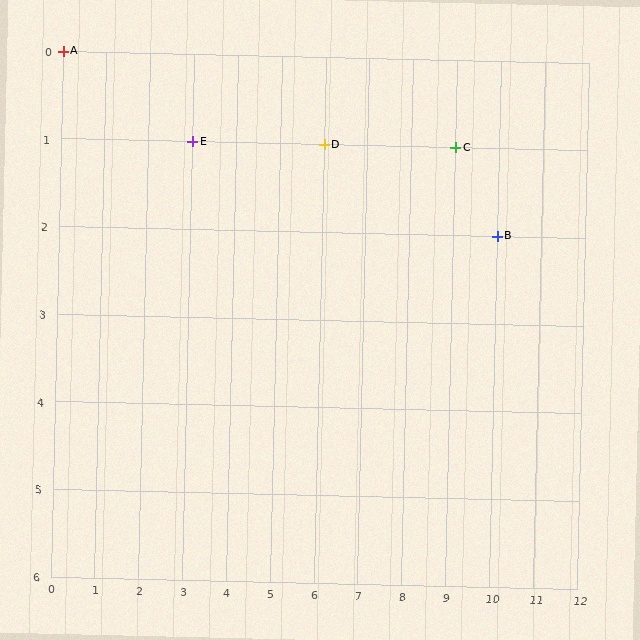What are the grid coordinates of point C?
Point C is at grid coordinates (9, 1).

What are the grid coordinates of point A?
Point A is at grid coordinates (0, 0).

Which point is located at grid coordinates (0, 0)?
Point A is at (0, 0).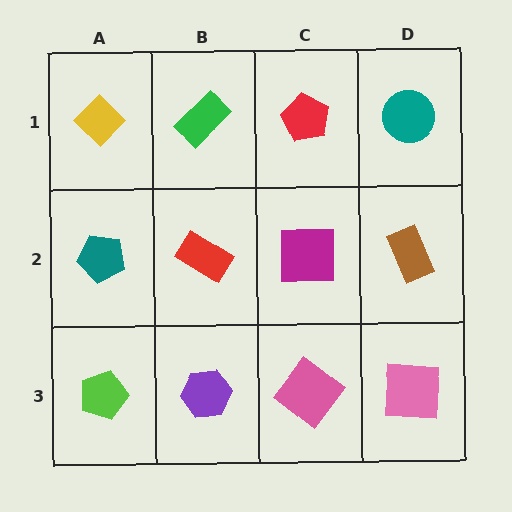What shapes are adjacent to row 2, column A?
A yellow diamond (row 1, column A), a lime pentagon (row 3, column A), a red rectangle (row 2, column B).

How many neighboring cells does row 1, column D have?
2.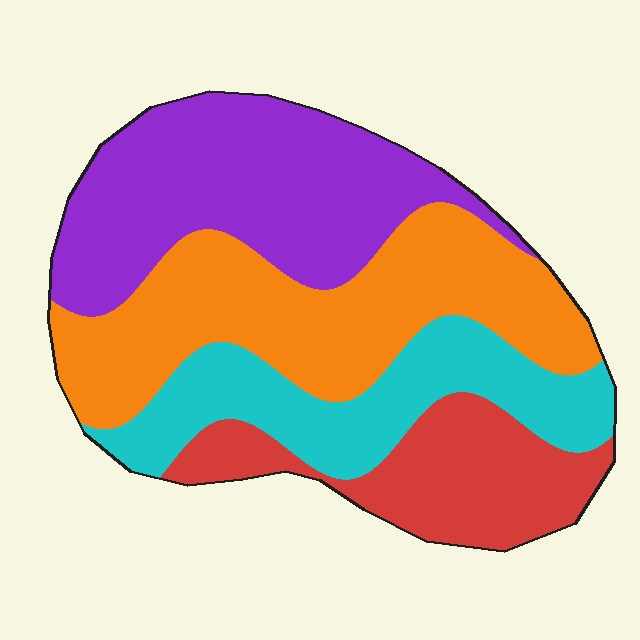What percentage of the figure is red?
Red takes up between a sixth and a third of the figure.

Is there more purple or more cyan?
Purple.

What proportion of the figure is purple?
Purple covers 30% of the figure.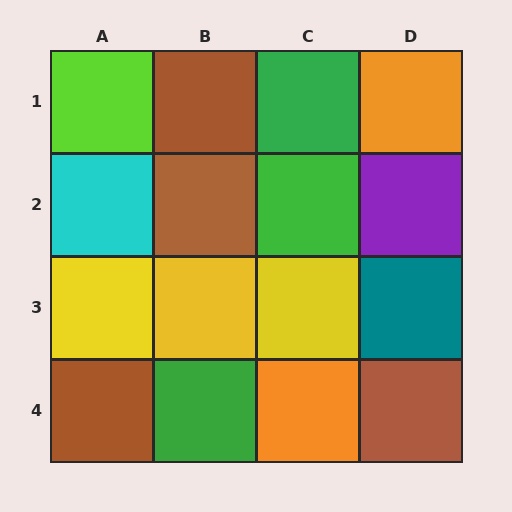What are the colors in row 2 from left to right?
Cyan, brown, green, purple.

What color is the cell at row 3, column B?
Yellow.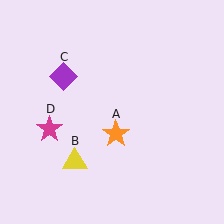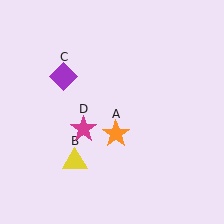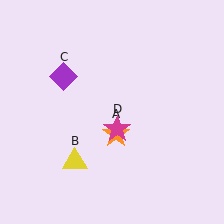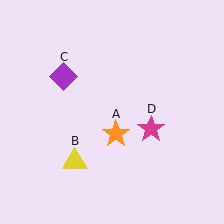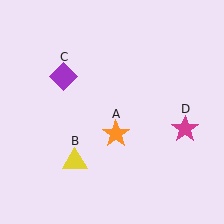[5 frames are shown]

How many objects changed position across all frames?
1 object changed position: magenta star (object D).